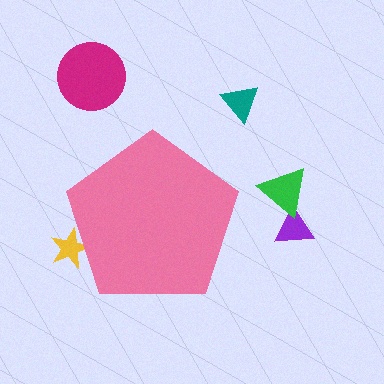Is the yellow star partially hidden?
Yes, the yellow star is partially hidden behind the pink pentagon.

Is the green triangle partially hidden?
No, the green triangle is fully visible.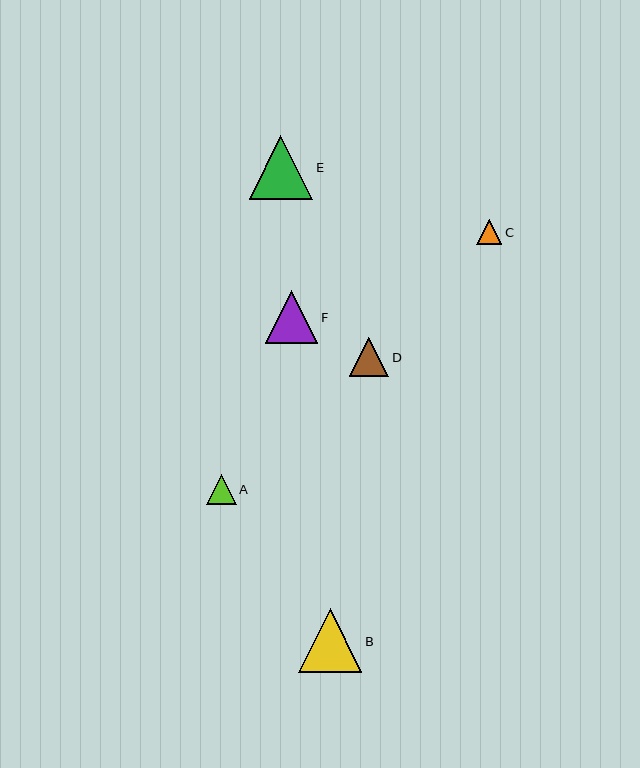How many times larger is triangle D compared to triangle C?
Triangle D is approximately 1.6 times the size of triangle C.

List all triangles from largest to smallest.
From largest to smallest: E, B, F, D, A, C.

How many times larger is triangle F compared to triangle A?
Triangle F is approximately 1.8 times the size of triangle A.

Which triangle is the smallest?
Triangle C is the smallest with a size of approximately 25 pixels.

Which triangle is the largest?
Triangle E is the largest with a size of approximately 64 pixels.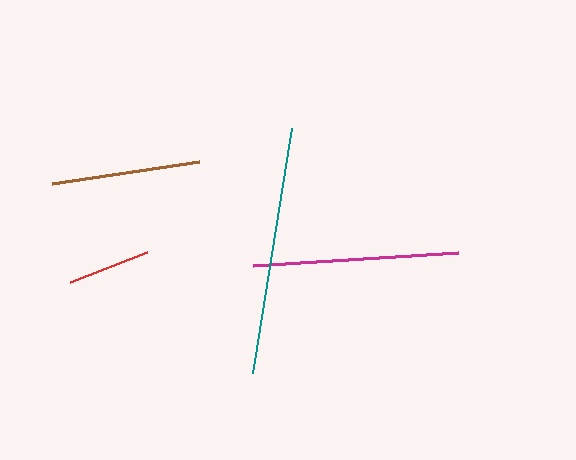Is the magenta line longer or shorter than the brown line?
The magenta line is longer than the brown line.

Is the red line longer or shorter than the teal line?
The teal line is longer than the red line.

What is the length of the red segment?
The red segment is approximately 82 pixels long.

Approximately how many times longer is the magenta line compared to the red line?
The magenta line is approximately 2.5 times the length of the red line.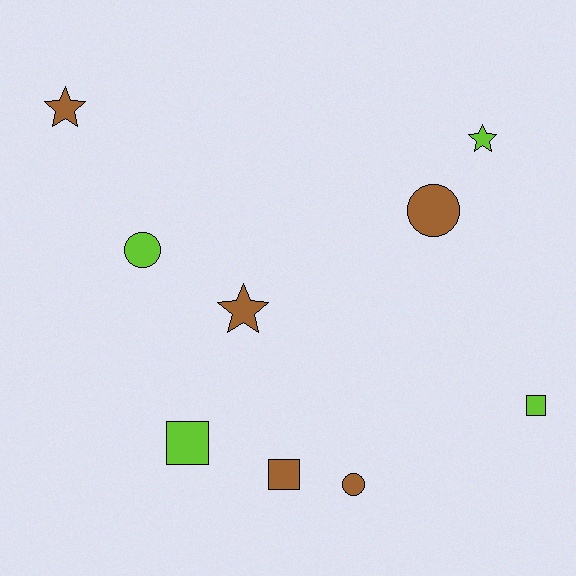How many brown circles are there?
There are 2 brown circles.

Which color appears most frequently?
Brown, with 5 objects.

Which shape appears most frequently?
Circle, with 3 objects.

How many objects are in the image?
There are 9 objects.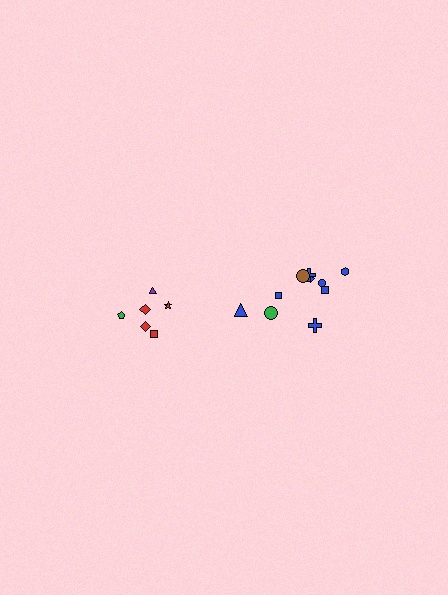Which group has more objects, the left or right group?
The right group.